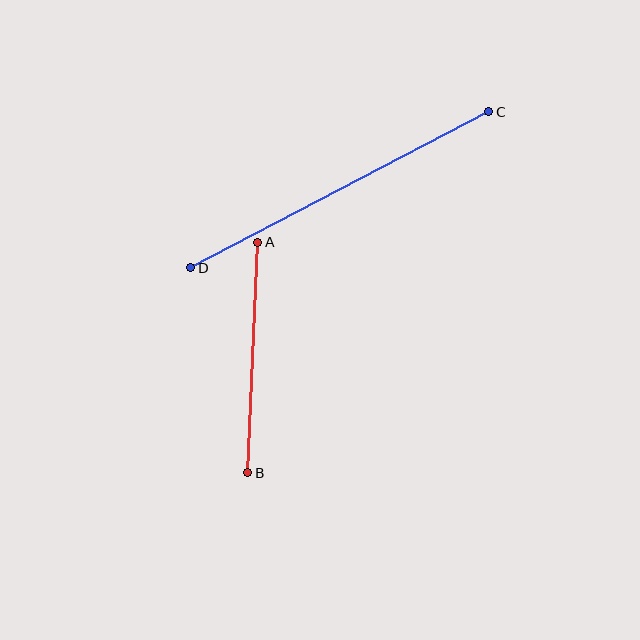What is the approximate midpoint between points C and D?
The midpoint is at approximately (340, 190) pixels.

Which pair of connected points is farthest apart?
Points C and D are farthest apart.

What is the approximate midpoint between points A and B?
The midpoint is at approximately (253, 357) pixels.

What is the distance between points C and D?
The distance is approximately 337 pixels.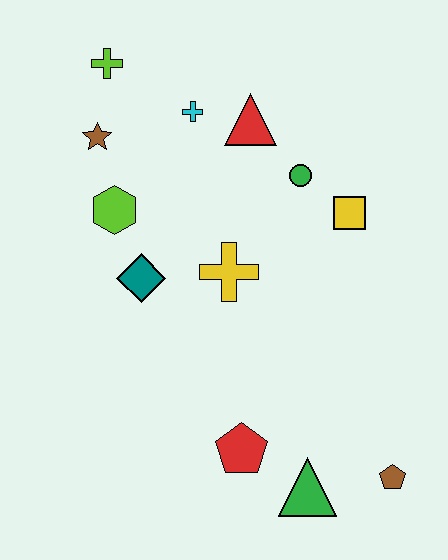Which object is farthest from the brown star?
The brown pentagon is farthest from the brown star.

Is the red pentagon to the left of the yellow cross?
No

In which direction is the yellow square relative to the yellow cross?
The yellow square is to the right of the yellow cross.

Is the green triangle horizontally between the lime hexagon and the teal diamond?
No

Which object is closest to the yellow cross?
The teal diamond is closest to the yellow cross.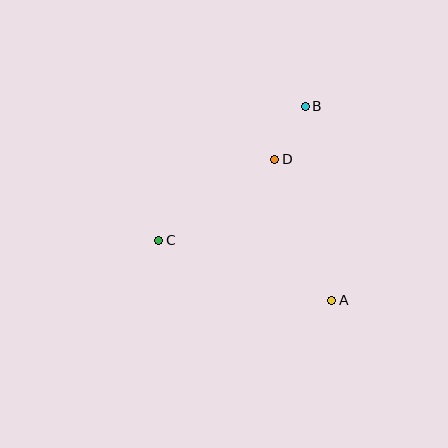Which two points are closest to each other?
Points B and D are closest to each other.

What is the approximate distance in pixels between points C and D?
The distance between C and D is approximately 141 pixels.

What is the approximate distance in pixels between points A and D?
The distance between A and D is approximately 152 pixels.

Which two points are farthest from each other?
Points B and C are farthest from each other.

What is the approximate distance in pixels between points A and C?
The distance between A and C is approximately 183 pixels.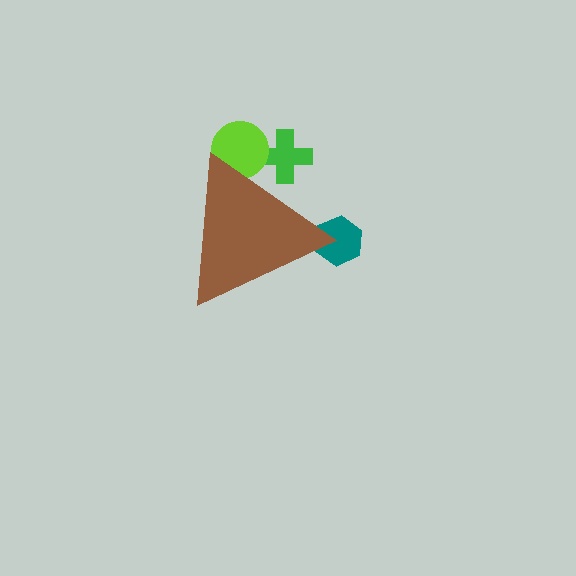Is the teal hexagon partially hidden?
Yes, the teal hexagon is partially hidden behind the brown triangle.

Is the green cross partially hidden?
Yes, the green cross is partially hidden behind the brown triangle.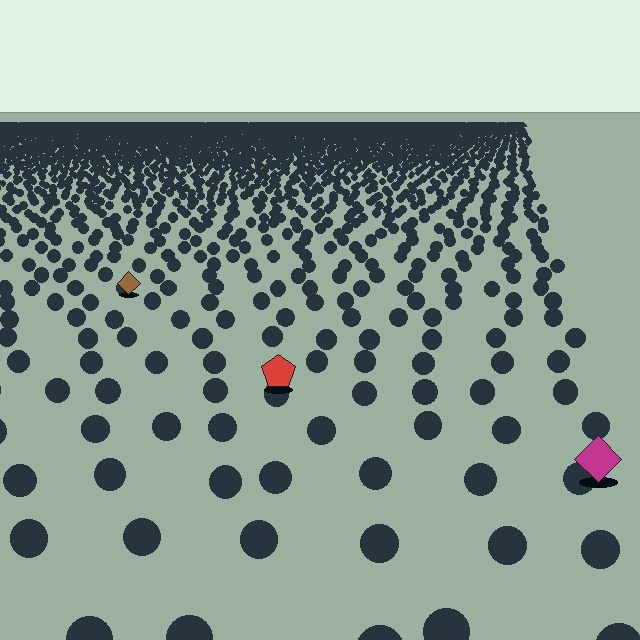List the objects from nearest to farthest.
From nearest to farthest: the magenta diamond, the red pentagon, the brown diamond.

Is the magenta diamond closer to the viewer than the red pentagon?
Yes. The magenta diamond is closer — you can tell from the texture gradient: the ground texture is coarser near it.